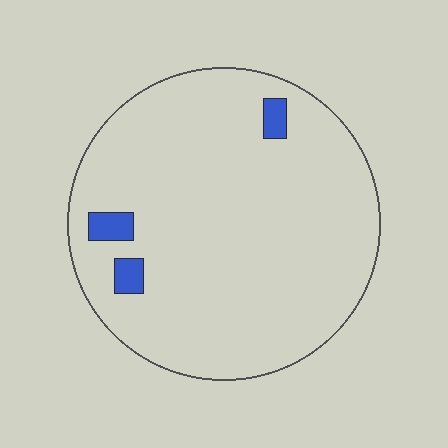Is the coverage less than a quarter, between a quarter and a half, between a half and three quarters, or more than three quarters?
Less than a quarter.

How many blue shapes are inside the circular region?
3.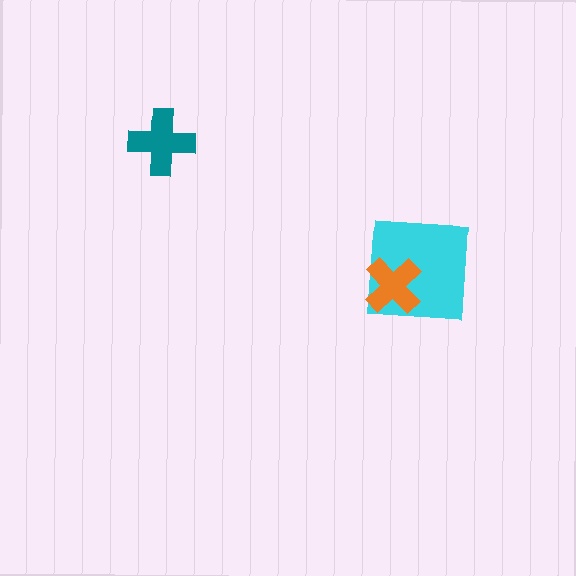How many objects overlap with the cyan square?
1 object overlaps with the cyan square.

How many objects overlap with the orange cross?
1 object overlaps with the orange cross.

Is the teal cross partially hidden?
No, no other shape covers it.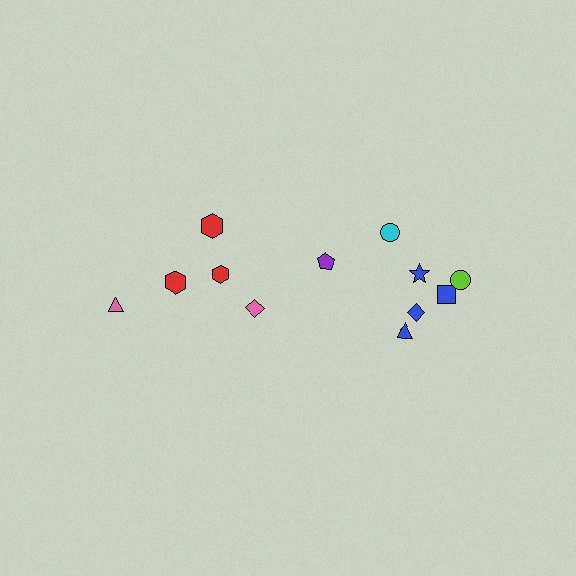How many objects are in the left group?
There are 5 objects.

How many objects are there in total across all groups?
There are 12 objects.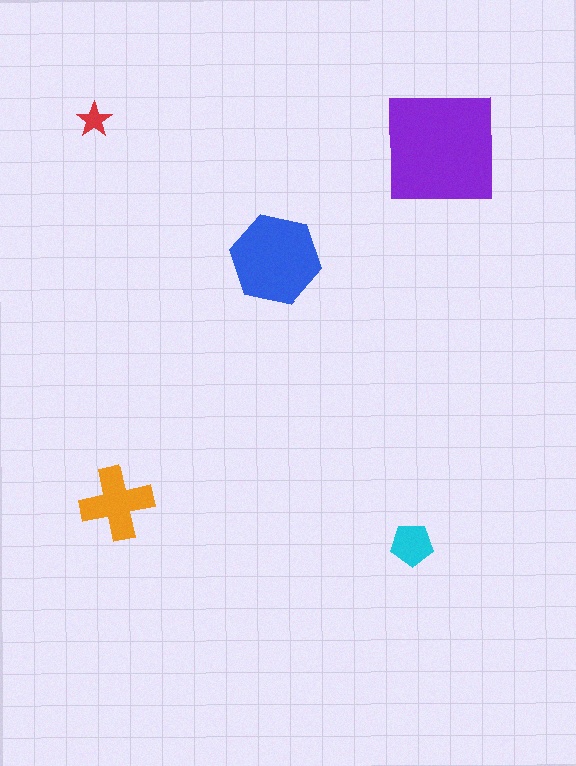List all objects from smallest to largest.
The red star, the cyan pentagon, the orange cross, the blue hexagon, the purple square.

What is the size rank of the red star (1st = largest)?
5th.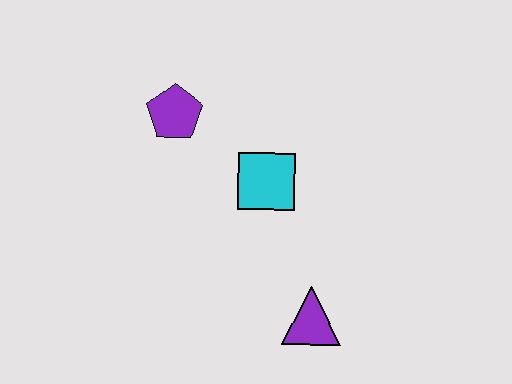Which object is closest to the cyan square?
The purple pentagon is closest to the cyan square.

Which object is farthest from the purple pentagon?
The purple triangle is farthest from the purple pentagon.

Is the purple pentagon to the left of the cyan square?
Yes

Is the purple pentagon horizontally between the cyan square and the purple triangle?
No